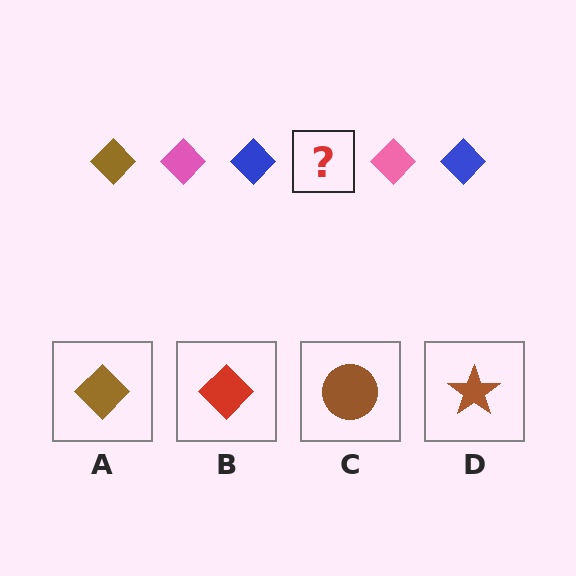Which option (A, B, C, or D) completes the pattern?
A.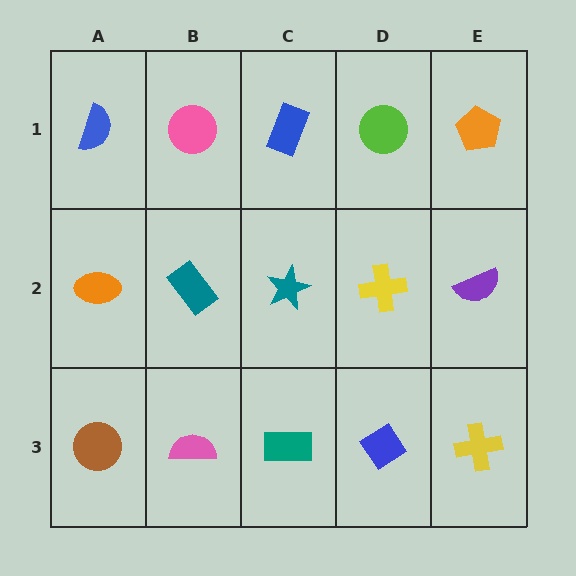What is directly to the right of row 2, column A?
A teal rectangle.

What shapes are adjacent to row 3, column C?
A teal star (row 2, column C), a pink semicircle (row 3, column B), a blue diamond (row 3, column D).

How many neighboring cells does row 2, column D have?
4.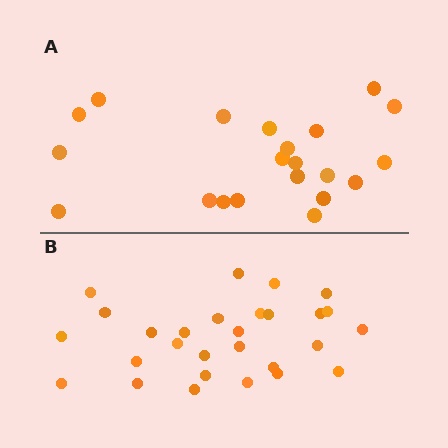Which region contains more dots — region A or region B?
Region B (the bottom region) has more dots.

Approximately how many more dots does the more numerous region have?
Region B has roughly 8 or so more dots than region A.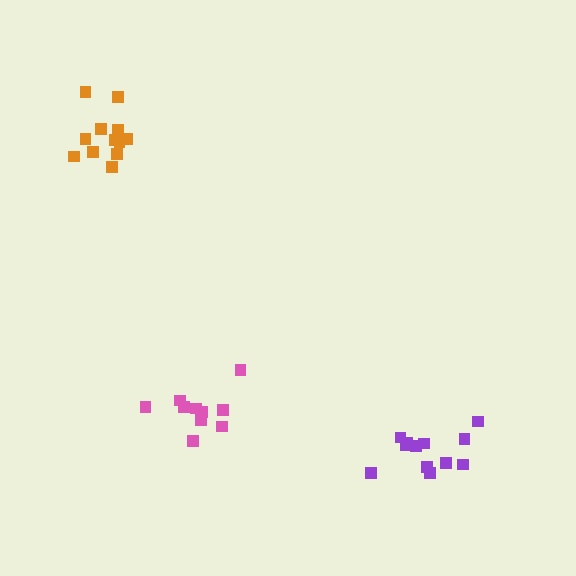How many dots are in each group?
Group 1: 12 dots, Group 2: 12 dots, Group 3: 10 dots (34 total).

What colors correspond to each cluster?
The clusters are colored: orange, purple, pink.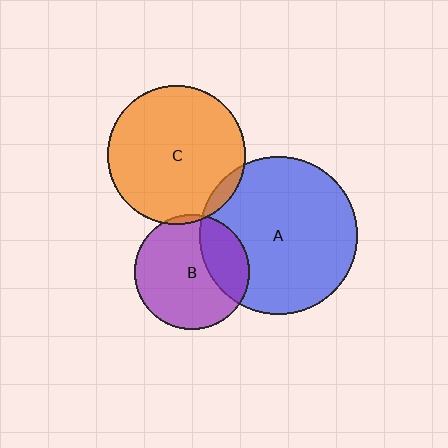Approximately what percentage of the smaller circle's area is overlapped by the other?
Approximately 5%.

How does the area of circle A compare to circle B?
Approximately 1.9 times.